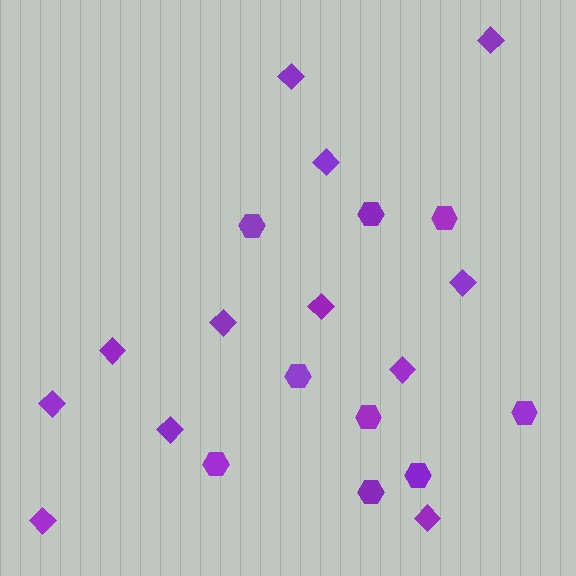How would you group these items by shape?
There are 2 groups: one group of diamonds (12) and one group of hexagons (9).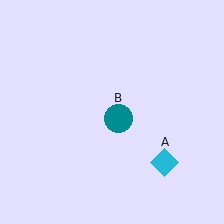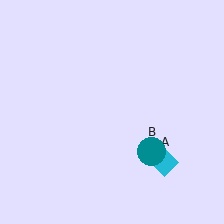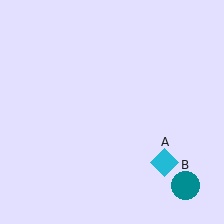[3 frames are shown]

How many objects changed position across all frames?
1 object changed position: teal circle (object B).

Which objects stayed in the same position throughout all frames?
Cyan diamond (object A) remained stationary.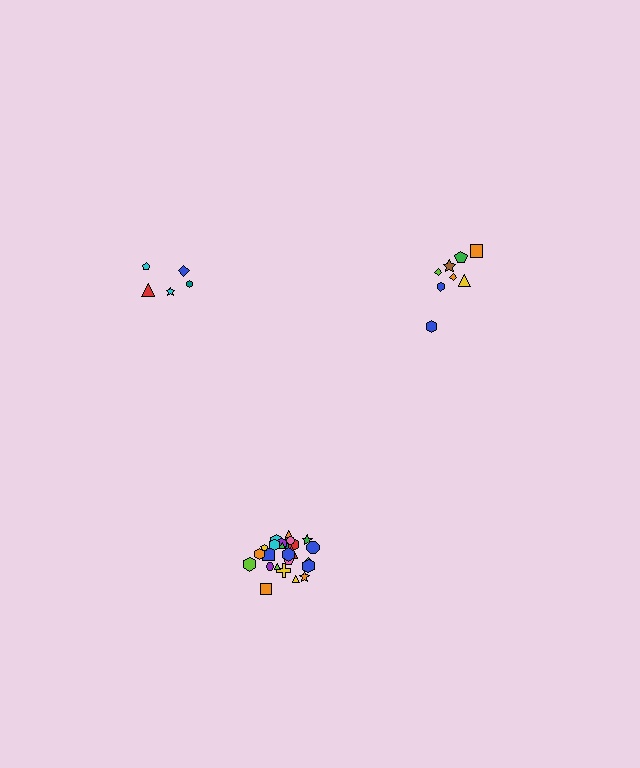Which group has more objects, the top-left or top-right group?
The top-right group.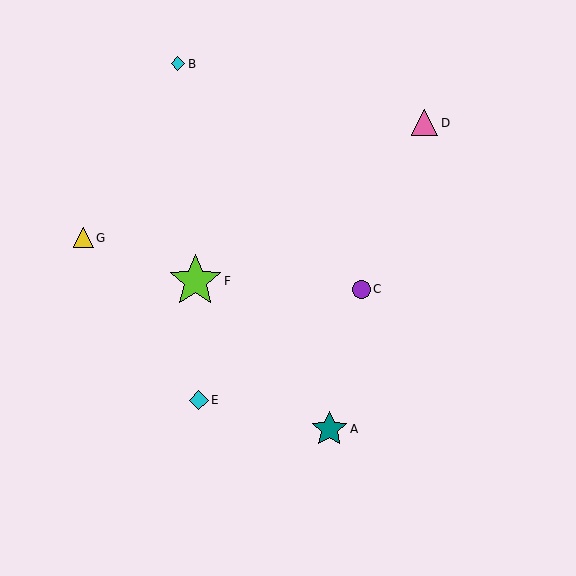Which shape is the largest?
The lime star (labeled F) is the largest.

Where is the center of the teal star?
The center of the teal star is at (329, 429).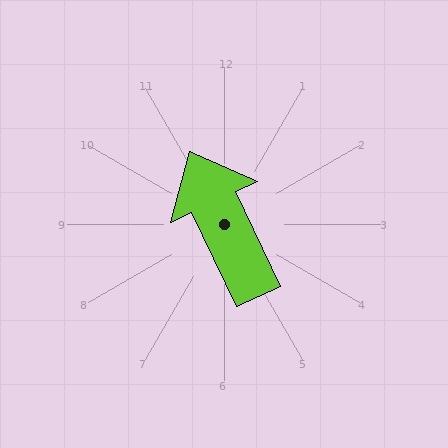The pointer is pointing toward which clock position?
Roughly 11 o'clock.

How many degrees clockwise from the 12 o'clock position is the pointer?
Approximately 335 degrees.